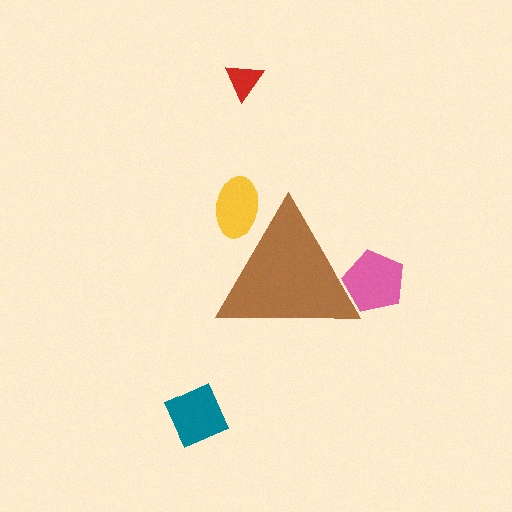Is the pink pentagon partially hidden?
Yes, the pink pentagon is partially hidden behind the brown triangle.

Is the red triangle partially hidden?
No, the red triangle is fully visible.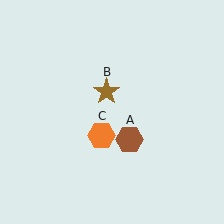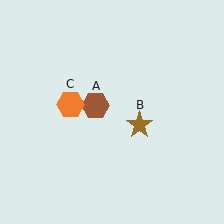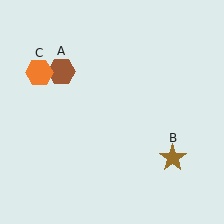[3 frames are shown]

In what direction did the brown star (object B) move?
The brown star (object B) moved down and to the right.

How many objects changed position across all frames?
3 objects changed position: brown hexagon (object A), brown star (object B), orange hexagon (object C).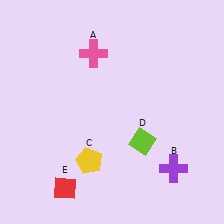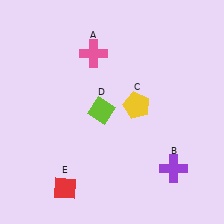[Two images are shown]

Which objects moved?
The objects that moved are: the yellow pentagon (C), the lime diamond (D).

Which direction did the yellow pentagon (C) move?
The yellow pentagon (C) moved up.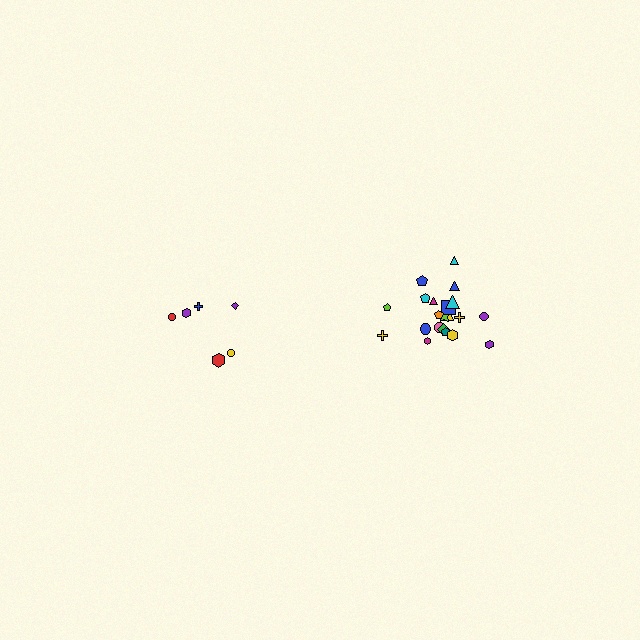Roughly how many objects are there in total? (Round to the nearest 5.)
Roughly 30 objects in total.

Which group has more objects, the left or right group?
The right group.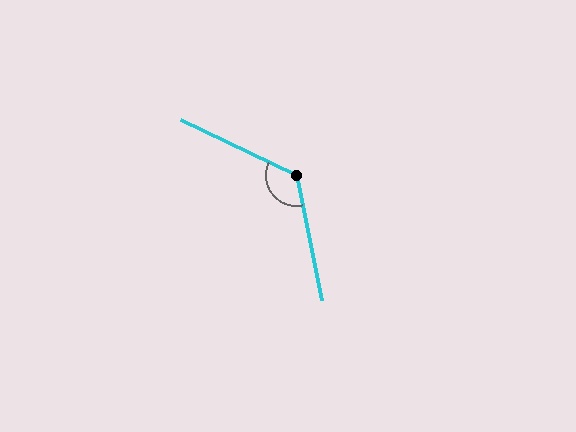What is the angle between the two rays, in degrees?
Approximately 127 degrees.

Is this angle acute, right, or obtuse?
It is obtuse.